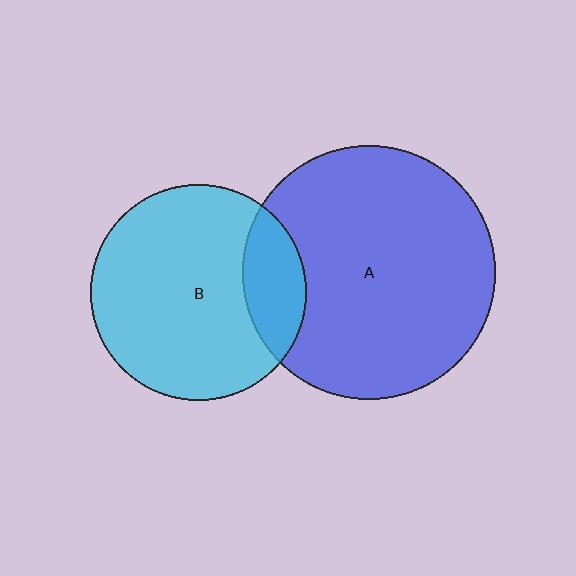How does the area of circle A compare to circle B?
Approximately 1.4 times.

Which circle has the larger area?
Circle A (blue).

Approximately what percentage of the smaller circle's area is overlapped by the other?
Approximately 20%.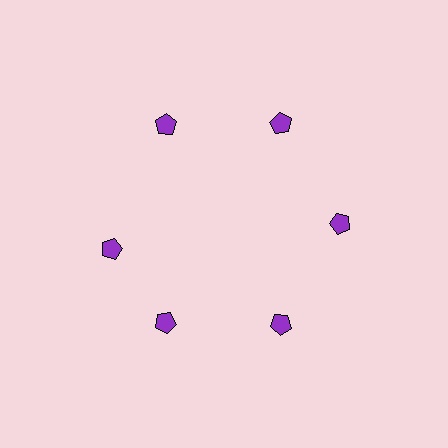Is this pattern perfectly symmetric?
No. The 6 purple pentagons are arranged in a ring, but one element near the 9 o'clock position is rotated out of alignment along the ring, breaking the 6-fold rotational symmetry.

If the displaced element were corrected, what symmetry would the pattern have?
It would have 6-fold rotational symmetry — the pattern would map onto itself every 60 degrees.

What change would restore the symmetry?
The symmetry would be restored by rotating it back into even spacing with its neighbors so that all 6 pentagons sit at equal angles and equal distance from the center.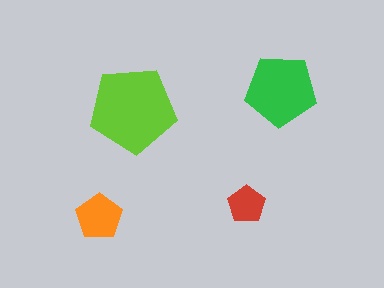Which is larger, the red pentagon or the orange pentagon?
The orange one.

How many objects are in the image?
There are 4 objects in the image.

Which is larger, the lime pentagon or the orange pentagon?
The lime one.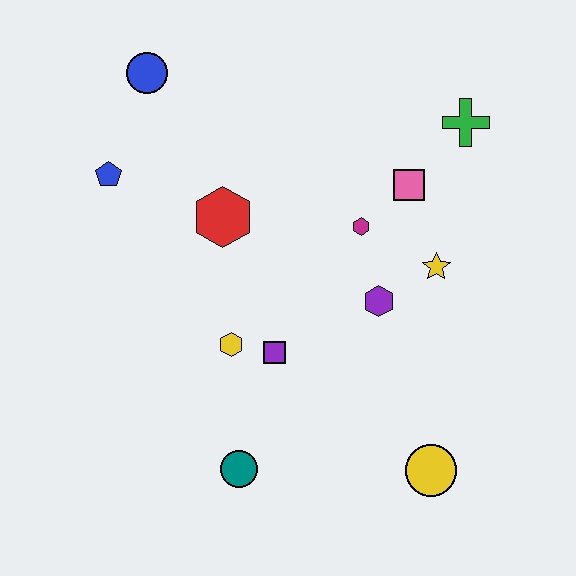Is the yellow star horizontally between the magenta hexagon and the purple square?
No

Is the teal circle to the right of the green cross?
No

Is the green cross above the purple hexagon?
Yes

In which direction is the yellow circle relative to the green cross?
The yellow circle is below the green cross.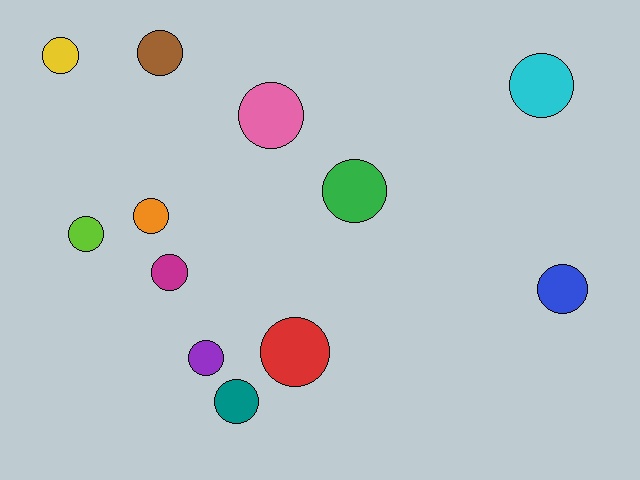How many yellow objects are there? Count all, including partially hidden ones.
There is 1 yellow object.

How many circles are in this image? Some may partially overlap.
There are 12 circles.